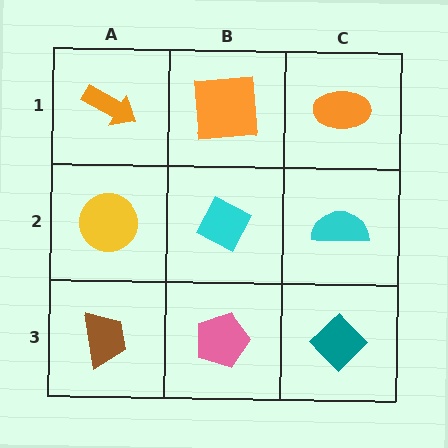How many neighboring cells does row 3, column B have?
3.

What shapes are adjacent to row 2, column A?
An orange arrow (row 1, column A), a brown trapezoid (row 3, column A), a cyan diamond (row 2, column B).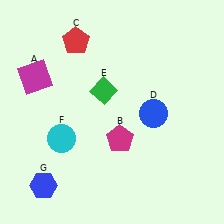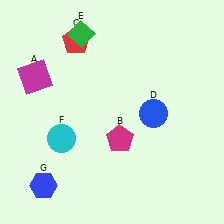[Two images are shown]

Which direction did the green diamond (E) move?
The green diamond (E) moved up.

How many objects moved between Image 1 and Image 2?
1 object moved between the two images.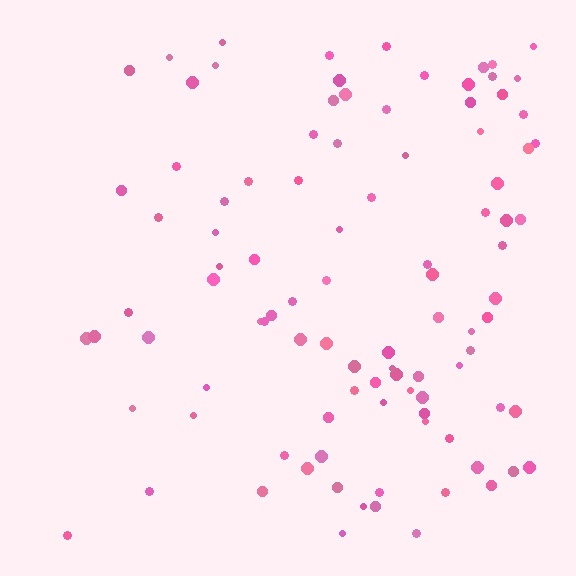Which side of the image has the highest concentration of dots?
The right.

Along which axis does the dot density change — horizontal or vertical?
Horizontal.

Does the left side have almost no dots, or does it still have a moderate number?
Still a moderate number, just noticeably fewer than the right.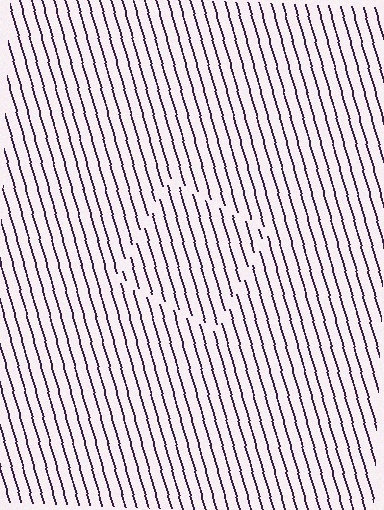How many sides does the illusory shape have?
4 sides — the line-ends trace a square.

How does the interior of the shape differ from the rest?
The interior of the shape contains the same grating, shifted by half a period — the contour is defined by the phase discontinuity where line-ends from the inner and outer gratings abut.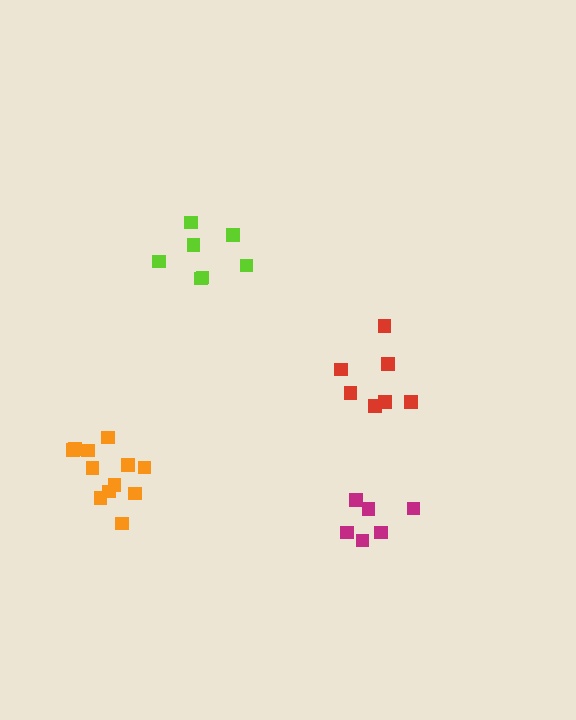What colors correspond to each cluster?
The clusters are colored: lime, magenta, red, orange.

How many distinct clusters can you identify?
There are 4 distinct clusters.